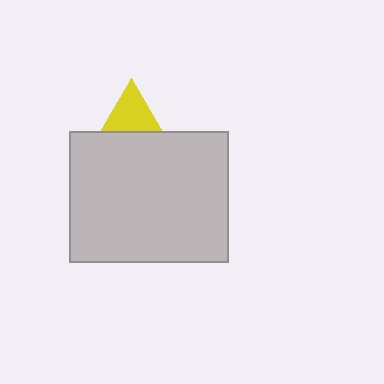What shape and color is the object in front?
The object in front is a light gray rectangle.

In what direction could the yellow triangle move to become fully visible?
The yellow triangle could move up. That would shift it out from behind the light gray rectangle entirely.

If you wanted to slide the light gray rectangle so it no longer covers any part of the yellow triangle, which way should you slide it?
Slide it down — that is the most direct way to separate the two shapes.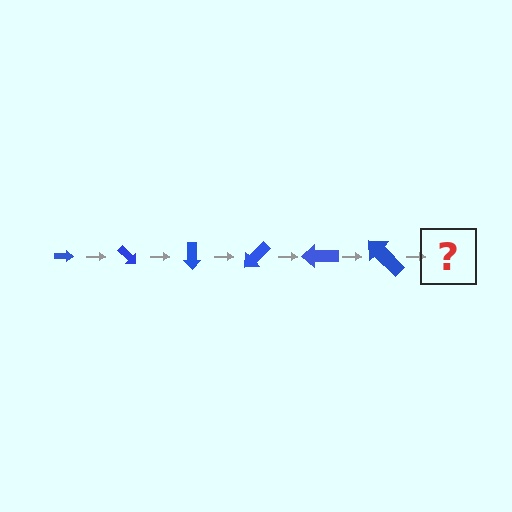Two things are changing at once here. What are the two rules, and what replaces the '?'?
The two rules are that the arrow grows larger each step and it rotates 45 degrees each step. The '?' should be an arrow, larger than the previous one and rotated 270 degrees from the start.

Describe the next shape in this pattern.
It should be an arrow, larger than the previous one and rotated 270 degrees from the start.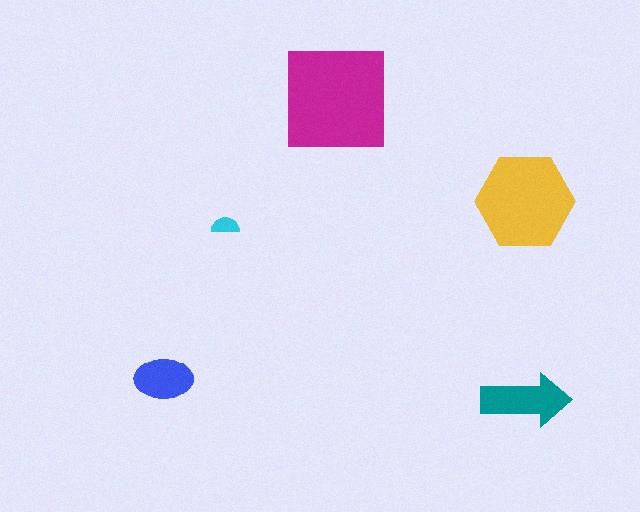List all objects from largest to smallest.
The magenta square, the yellow hexagon, the teal arrow, the blue ellipse, the cyan semicircle.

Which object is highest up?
The magenta square is topmost.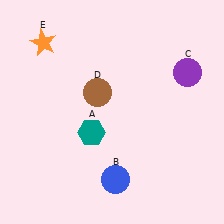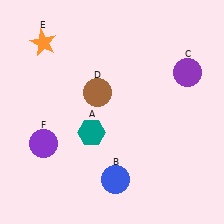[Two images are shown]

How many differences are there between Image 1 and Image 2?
There is 1 difference between the two images.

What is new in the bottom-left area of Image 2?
A purple circle (F) was added in the bottom-left area of Image 2.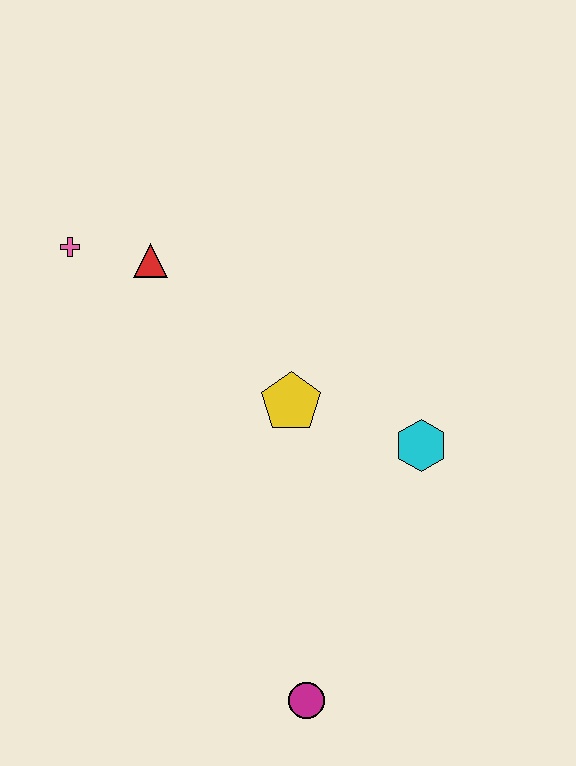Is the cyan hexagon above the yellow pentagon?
No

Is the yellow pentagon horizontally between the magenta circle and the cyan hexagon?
No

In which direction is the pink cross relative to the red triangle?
The pink cross is to the left of the red triangle.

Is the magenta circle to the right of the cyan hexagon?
No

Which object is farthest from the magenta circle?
The pink cross is farthest from the magenta circle.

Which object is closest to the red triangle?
The pink cross is closest to the red triangle.